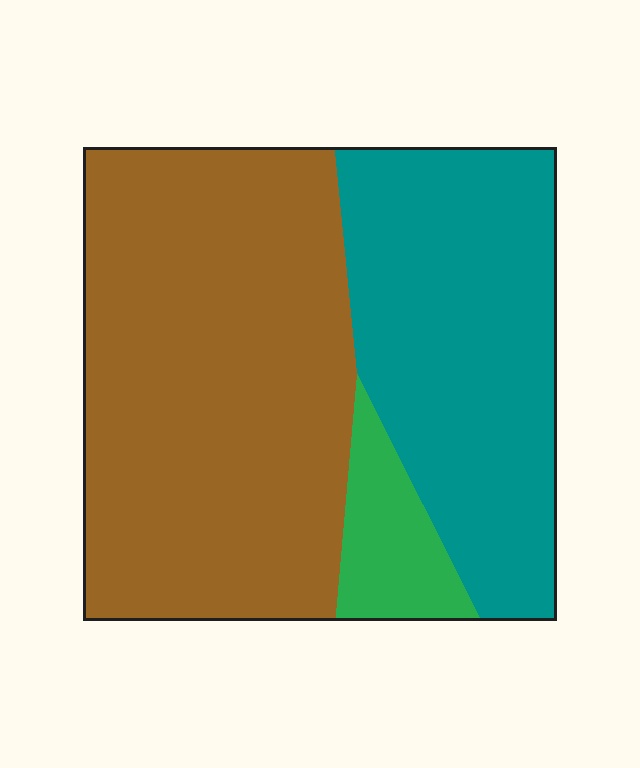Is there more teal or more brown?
Brown.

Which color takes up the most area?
Brown, at roughly 55%.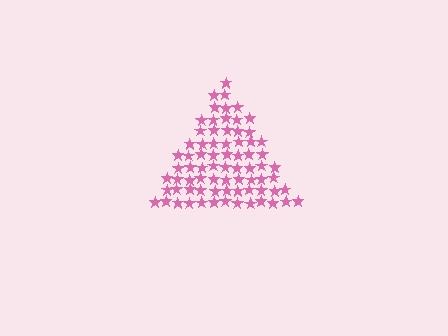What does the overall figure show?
The overall figure shows a triangle.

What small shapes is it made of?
It is made of small stars.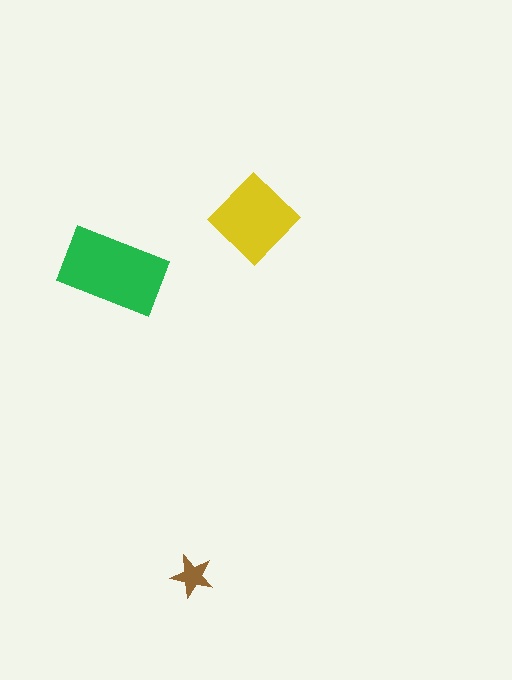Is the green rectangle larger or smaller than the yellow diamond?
Larger.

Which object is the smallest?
The brown star.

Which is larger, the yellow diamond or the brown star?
The yellow diamond.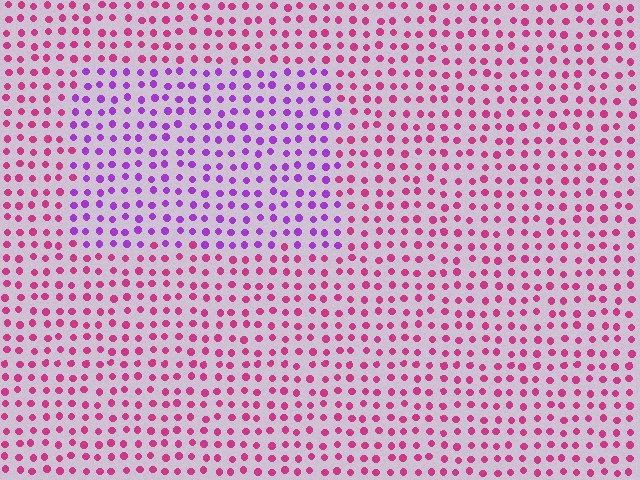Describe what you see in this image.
The image is filled with small magenta elements in a uniform arrangement. A rectangle-shaped region is visible where the elements are tinted to a slightly different hue, forming a subtle color boundary.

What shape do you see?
I see a rectangle.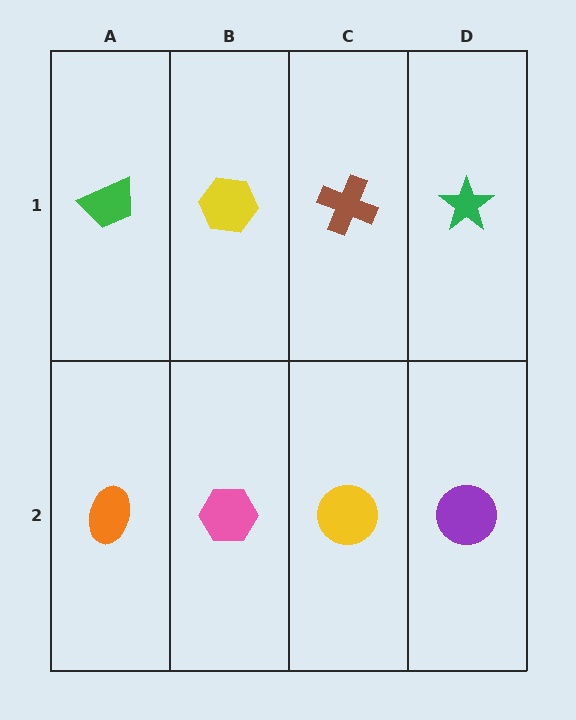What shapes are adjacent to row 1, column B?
A pink hexagon (row 2, column B), a green trapezoid (row 1, column A), a brown cross (row 1, column C).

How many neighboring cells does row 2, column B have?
3.